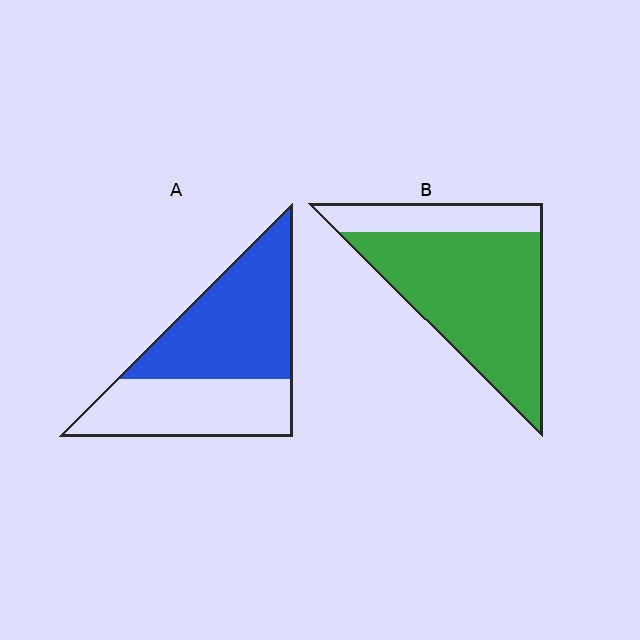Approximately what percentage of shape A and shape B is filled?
A is approximately 55% and B is approximately 75%.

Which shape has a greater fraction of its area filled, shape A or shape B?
Shape B.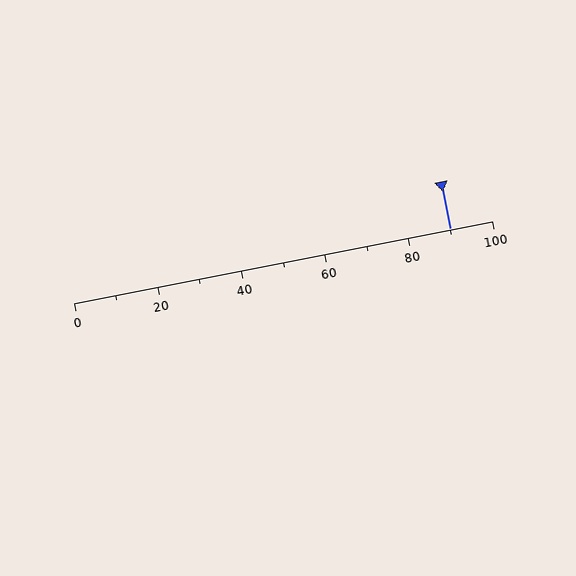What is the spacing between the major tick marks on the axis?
The major ticks are spaced 20 apart.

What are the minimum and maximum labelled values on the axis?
The axis runs from 0 to 100.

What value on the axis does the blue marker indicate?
The marker indicates approximately 90.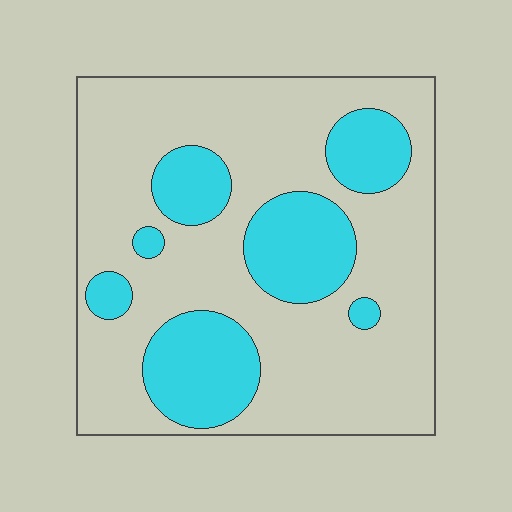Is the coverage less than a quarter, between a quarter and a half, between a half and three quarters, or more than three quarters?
Between a quarter and a half.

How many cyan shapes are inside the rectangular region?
7.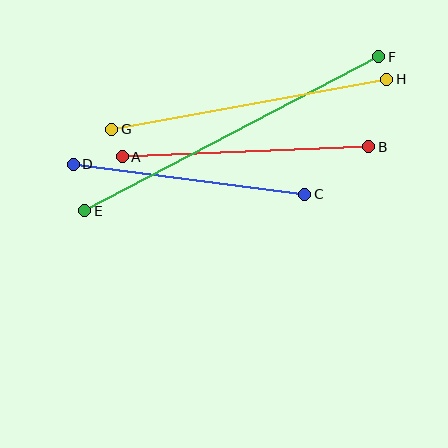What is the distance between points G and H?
The distance is approximately 280 pixels.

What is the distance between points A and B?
The distance is approximately 247 pixels.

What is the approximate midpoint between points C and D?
The midpoint is at approximately (189, 179) pixels.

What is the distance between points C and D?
The distance is approximately 233 pixels.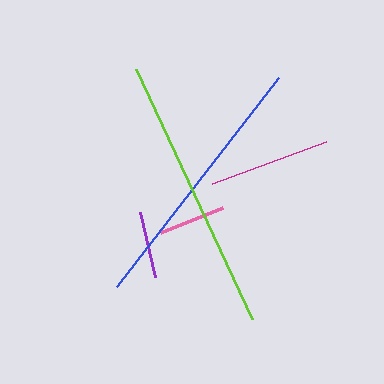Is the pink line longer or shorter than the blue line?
The blue line is longer than the pink line.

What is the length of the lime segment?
The lime segment is approximately 276 pixels long.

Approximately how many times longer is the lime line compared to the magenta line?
The lime line is approximately 2.3 times the length of the magenta line.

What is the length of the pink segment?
The pink segment is approximately 67 pixels long.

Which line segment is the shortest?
The purple line is the shortest at approximately 67 pixels.